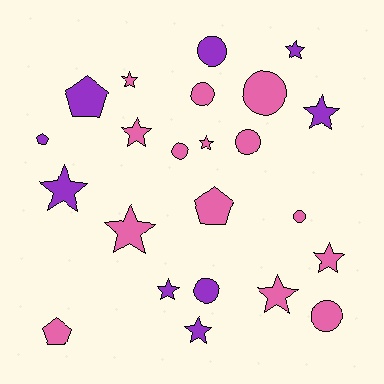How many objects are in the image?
There are 23 objects.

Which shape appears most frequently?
Star, with 11 objects.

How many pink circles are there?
There are 6 pink circles.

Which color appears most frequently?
Pink, with 14 objects.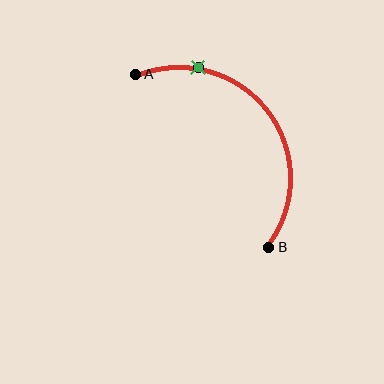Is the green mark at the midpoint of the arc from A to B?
No. The green mark lies on the arc but is closer to endpoint A. The arc midpoint would be at the point on the curve equidistant along the arc from both A and B.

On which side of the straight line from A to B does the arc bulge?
The arc bulges above and to the right of the straight line connecting A and B.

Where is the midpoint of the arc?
The arc midpoint is the point on the curve farthest from the straight line joining A and B. It sits above and to the right of that line.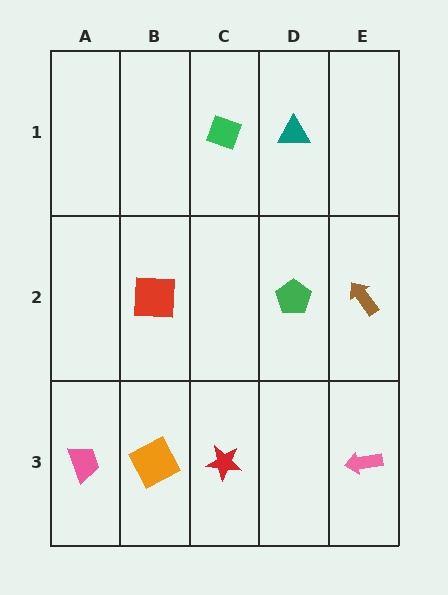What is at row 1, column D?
A teal triangle.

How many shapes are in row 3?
4 shapes.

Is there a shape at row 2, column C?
No, that cell is empty.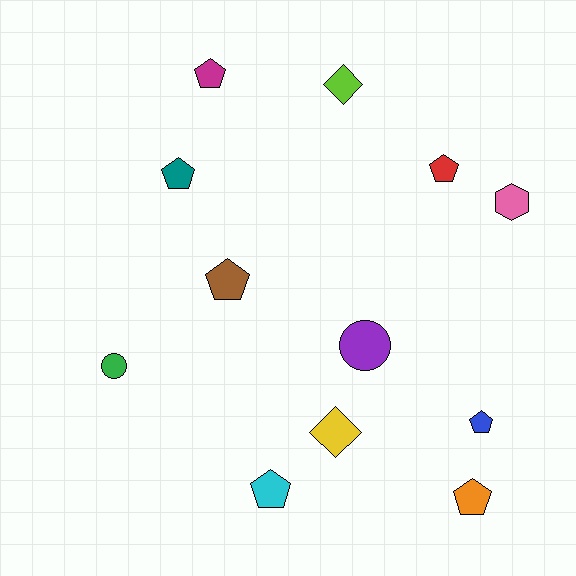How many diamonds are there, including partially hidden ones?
There are 2 diamonds.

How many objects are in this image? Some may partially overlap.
There are 12 objects.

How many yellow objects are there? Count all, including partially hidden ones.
There is 1 yellow object.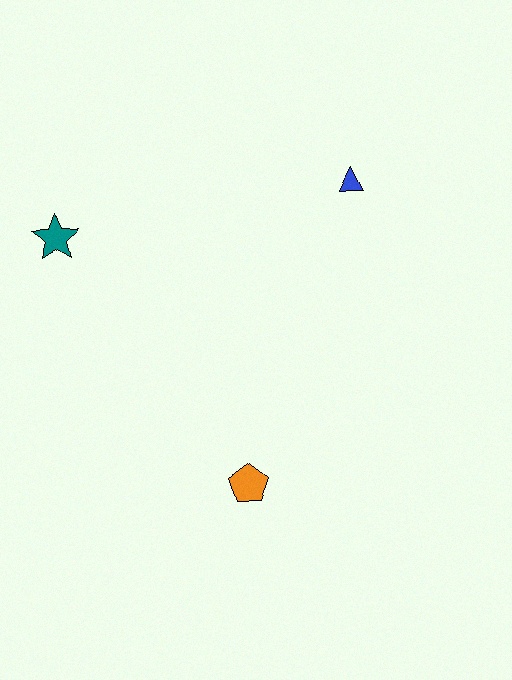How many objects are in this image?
There are 3 objects.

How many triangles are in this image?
There is 1 triangle.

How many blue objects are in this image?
There is 1 blue object.